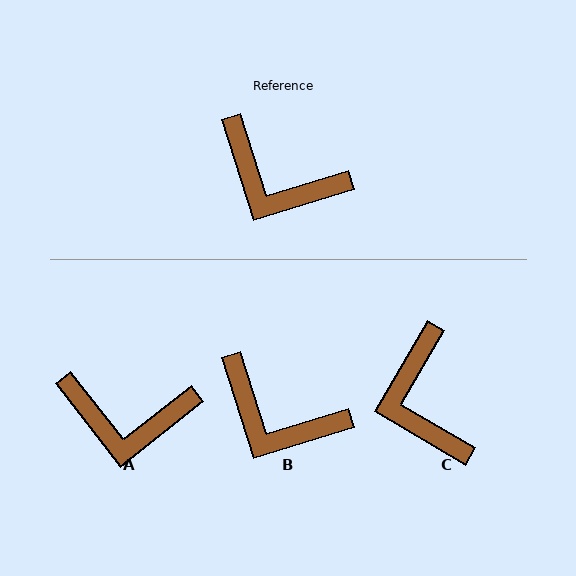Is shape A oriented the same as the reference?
No, it is off by about 21 degrees.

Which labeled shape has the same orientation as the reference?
B.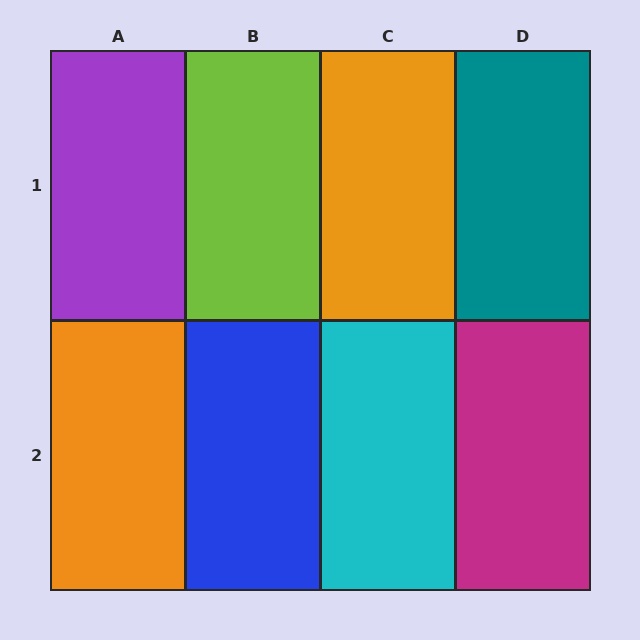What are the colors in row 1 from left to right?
Purple, lime, orange, teal.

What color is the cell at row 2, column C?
Cyan.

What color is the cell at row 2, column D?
Magenta.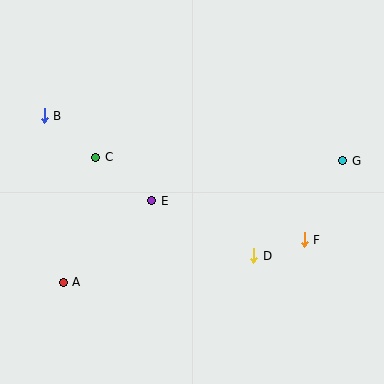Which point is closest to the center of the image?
Point E at (152, 201) is closest to the center.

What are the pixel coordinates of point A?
Point A is at (63, 282).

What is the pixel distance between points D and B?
The distance between D and B is 252 pixels.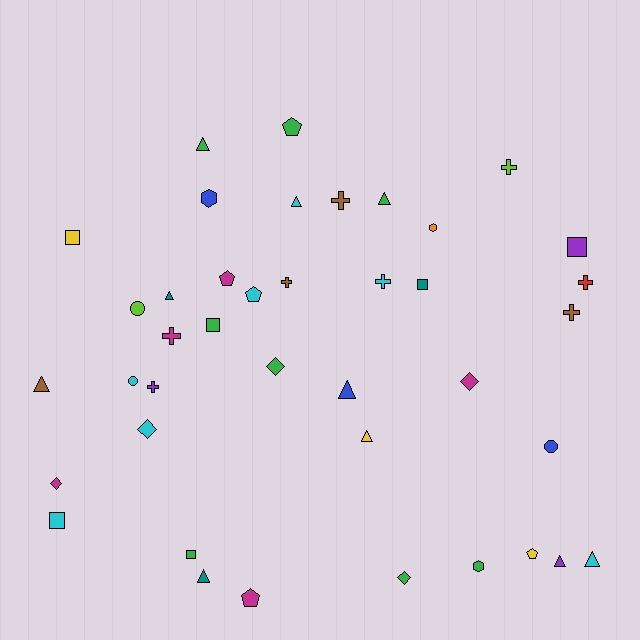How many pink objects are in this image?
There are no pink objects.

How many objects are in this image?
There are 40 objects.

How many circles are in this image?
There are 3 circles.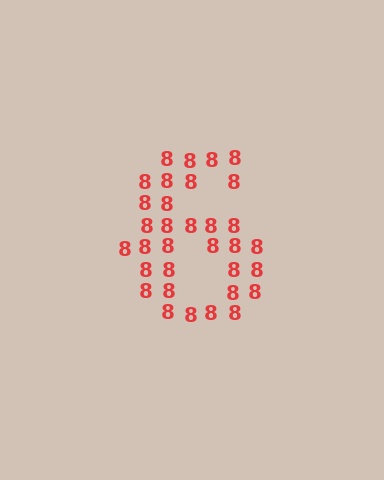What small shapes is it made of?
It is made of small digit 8's.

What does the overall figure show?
The overall figure shows the digit 6.